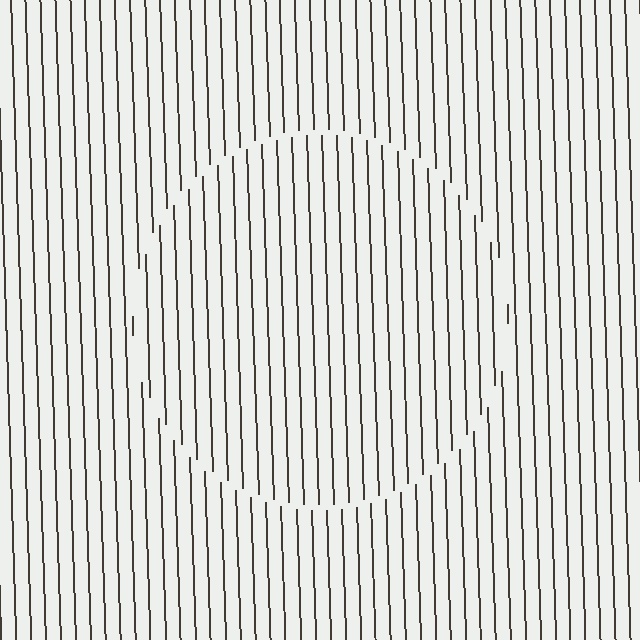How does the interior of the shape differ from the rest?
The interior of the shape contains the same grating, shifted by half a period — the contour is defined by the phase discontinuity where line-ends from the inner and outer gratings abut.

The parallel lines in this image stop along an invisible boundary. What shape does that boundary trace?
An illusory circle. The interior of the shape contains the same grating, shifted by half a period — the contour is defined by the phase discontinuity where line-ends from the inner and outer gratings abut.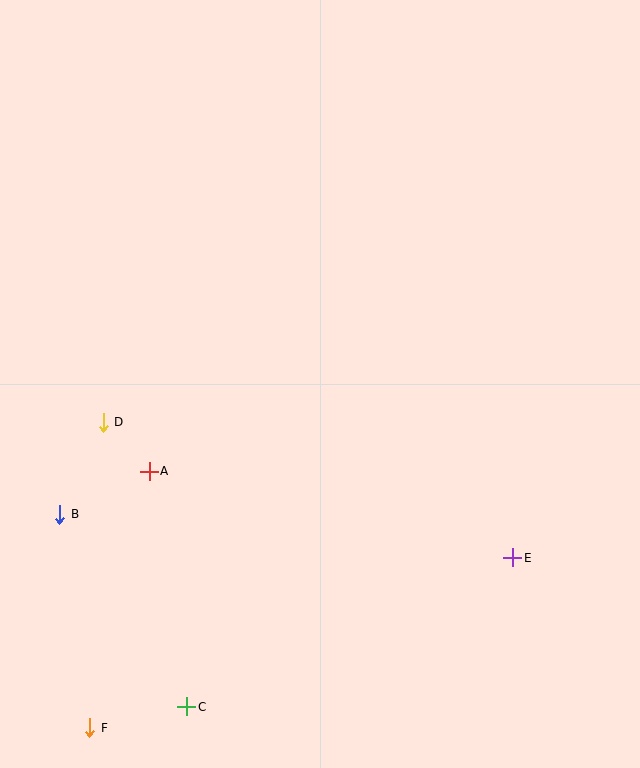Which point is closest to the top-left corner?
Point D is closest to the top-left corner.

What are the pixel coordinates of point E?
Point E is at (513, 558).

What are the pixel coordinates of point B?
Point B is at (60, 514).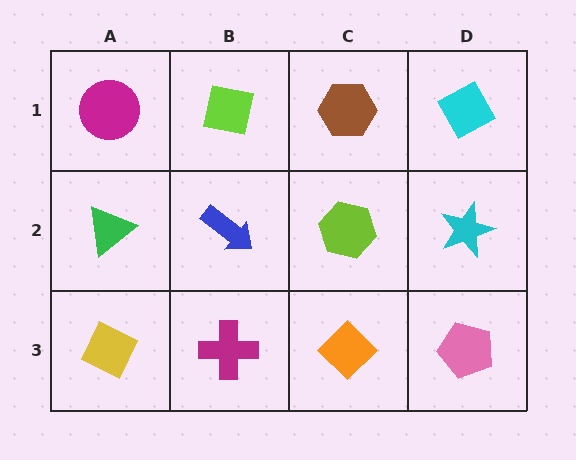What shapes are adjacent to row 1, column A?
A green triangle (row 2, column A), a lime square (row 1, column B).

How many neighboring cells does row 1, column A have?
2.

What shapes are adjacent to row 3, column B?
A blue arrow (row 2, column B), a yellow diamond (row 3, column A), an orange diamond (row 3, column C).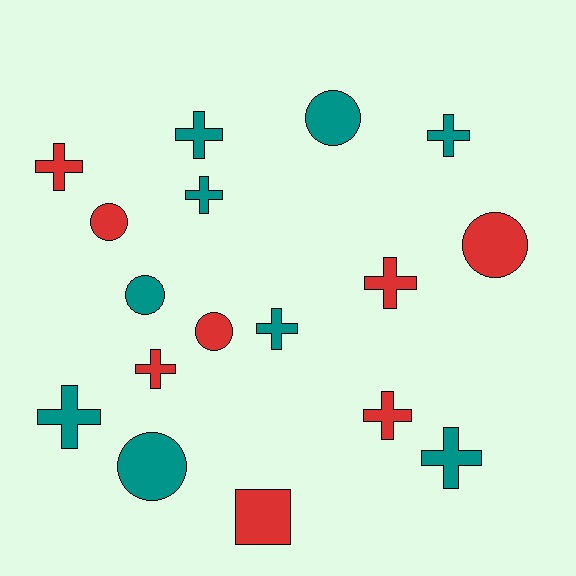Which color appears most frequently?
Teal, with 9 objects.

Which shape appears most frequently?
Cross, with 10 objects.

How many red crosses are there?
There are 4 red crosses.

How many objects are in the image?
There are 17 objects.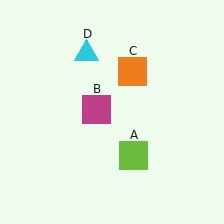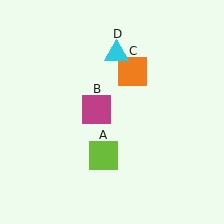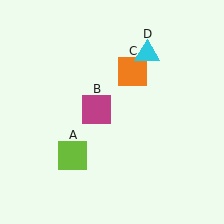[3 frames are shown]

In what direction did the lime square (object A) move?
The lime square (object A) moved left.